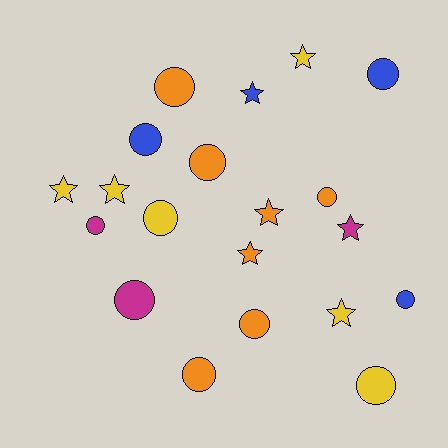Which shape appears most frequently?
Circle, with 12 objects.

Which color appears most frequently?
Orange, with 7 objects.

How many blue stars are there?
There is 1 blue star.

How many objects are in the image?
There are 20 objects.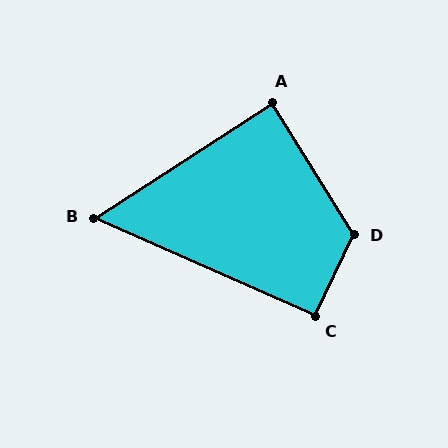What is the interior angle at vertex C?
Approximately 91 degrees (approximately right).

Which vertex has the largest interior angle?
D, at approximately 123 degrees.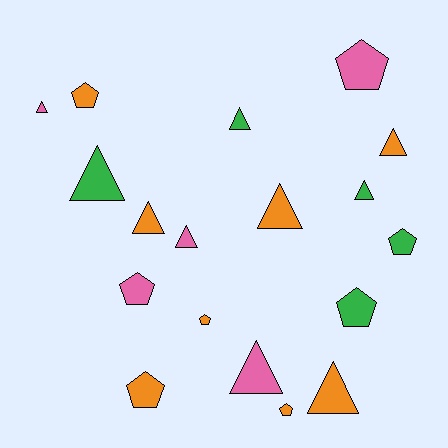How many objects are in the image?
There are 18 objects.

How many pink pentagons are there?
There are 2 pink pentagons.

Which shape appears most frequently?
Triangle, with 10 objects.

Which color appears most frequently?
Orange, with 8 objects.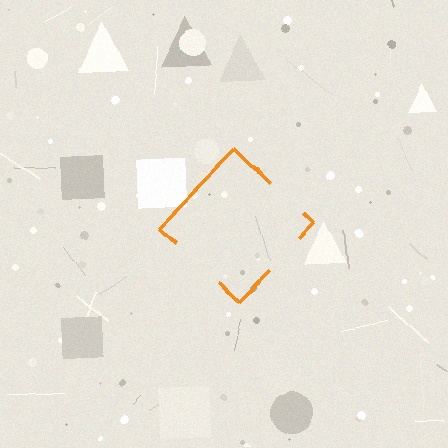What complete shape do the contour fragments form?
The contour fragments form a diamond.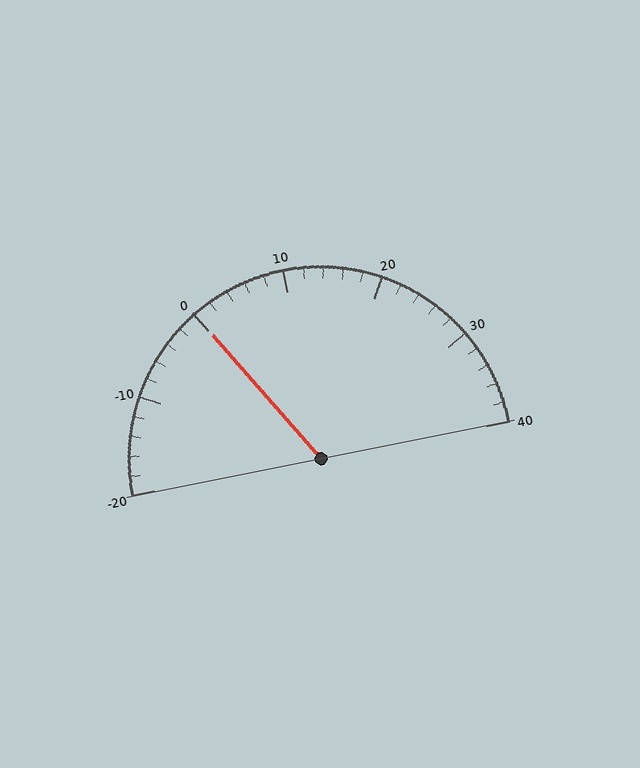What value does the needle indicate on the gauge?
The needle indicates approximately 0.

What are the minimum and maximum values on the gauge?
The gauge ranges from -20 to 40.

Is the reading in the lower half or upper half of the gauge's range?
The reading is in the lower half of the range (-20 to 40).